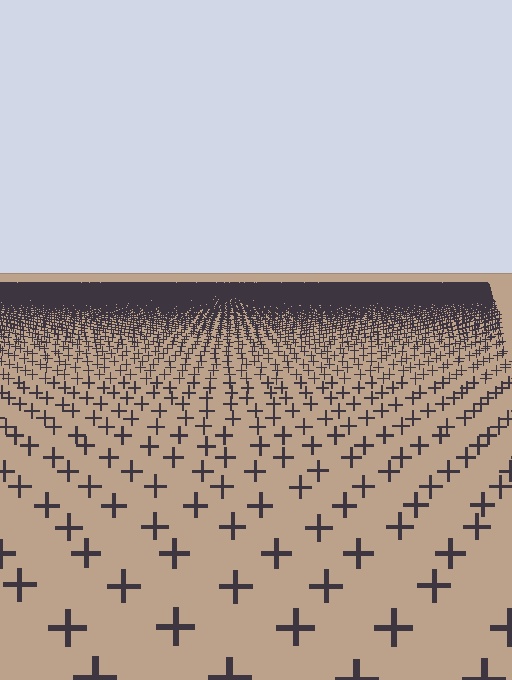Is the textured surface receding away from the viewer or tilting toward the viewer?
The surface is receding away from the viewer. Texture elements get smaller and denser toward the top.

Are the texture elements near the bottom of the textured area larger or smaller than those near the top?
Larger. Near the bottom, elements are closer to the viewer and appear at a bigger on-screen size.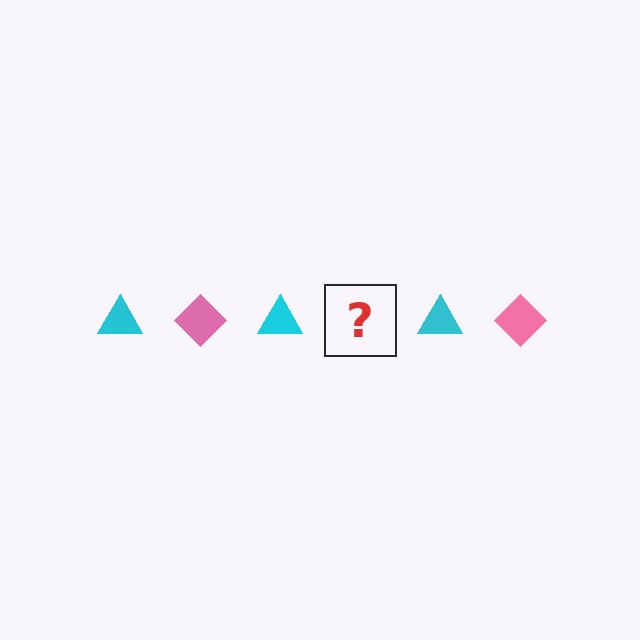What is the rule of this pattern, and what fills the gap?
The rule is that the pattern alternates between cyan triangle and pink diamond. The gap should be filled with a pink diamond.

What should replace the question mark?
The question mark should be replaced with a pink diamond.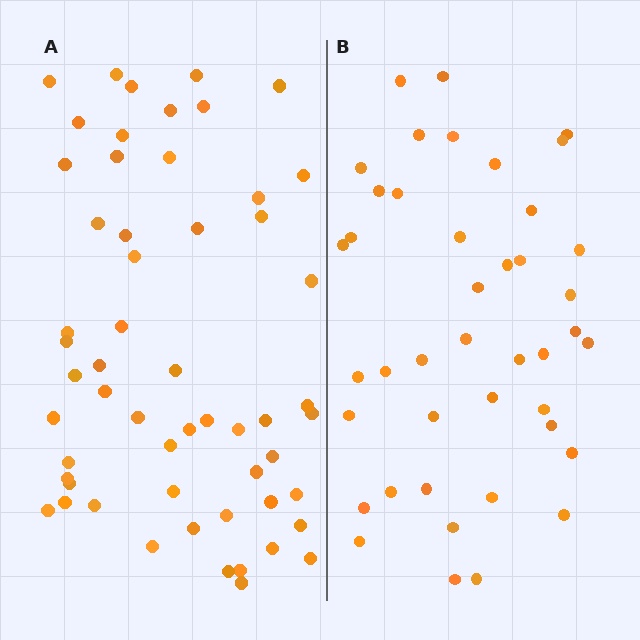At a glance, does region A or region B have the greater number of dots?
Region A (the left region) has more dots.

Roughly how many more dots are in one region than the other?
Region A has approximately 15 more dots than region B.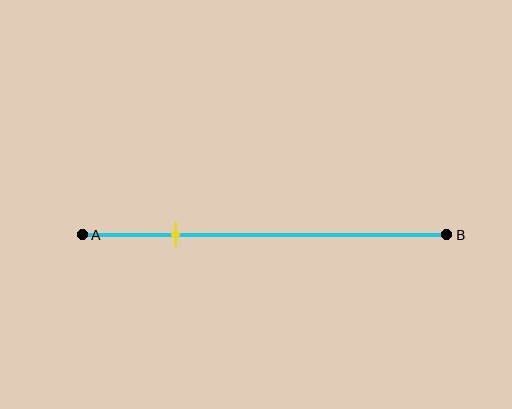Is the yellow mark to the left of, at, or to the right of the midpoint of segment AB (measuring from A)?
The yellow mark is to the left of the midpoint of segment AB.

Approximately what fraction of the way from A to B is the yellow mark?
The yellow mark is approximately 25% of the way from A to B.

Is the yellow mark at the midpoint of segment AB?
No, the mark is at about 25% from A, not at the 50% midpoint.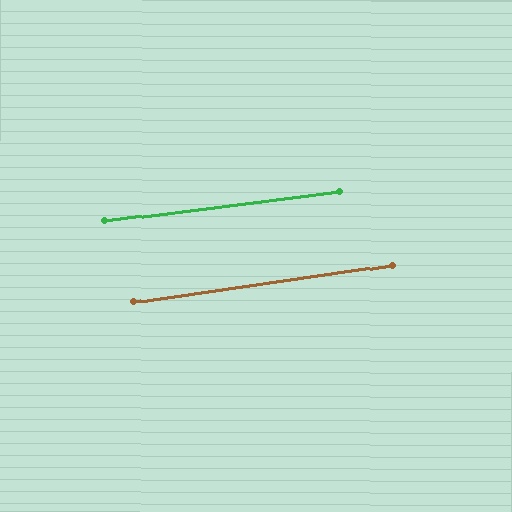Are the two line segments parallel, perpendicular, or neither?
Parallel — their directions differ by only 1.1°.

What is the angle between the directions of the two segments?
Approximately 1 degree.